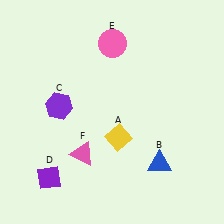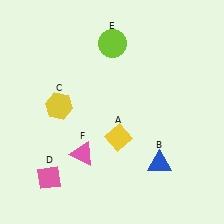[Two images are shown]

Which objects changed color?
C changed from purple to yellow. D changed from purple to pink. E changed from pink to lime.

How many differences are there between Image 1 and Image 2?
There are 3 differences between the two images.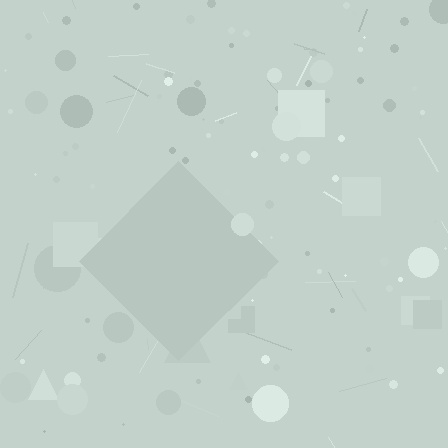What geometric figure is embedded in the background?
A diamond is embedded in the background.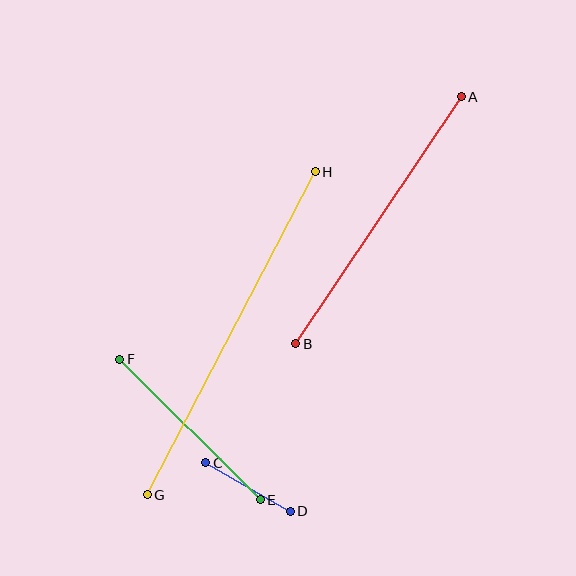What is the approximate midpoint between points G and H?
The midpoint is at approximately (231, 333) pixels.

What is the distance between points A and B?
The distance is approximately 298 pixels.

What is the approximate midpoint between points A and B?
The midpoint is at approximately (379, 220) pixels.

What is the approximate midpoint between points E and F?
The midpoint is at approximately (190, 430) pixels.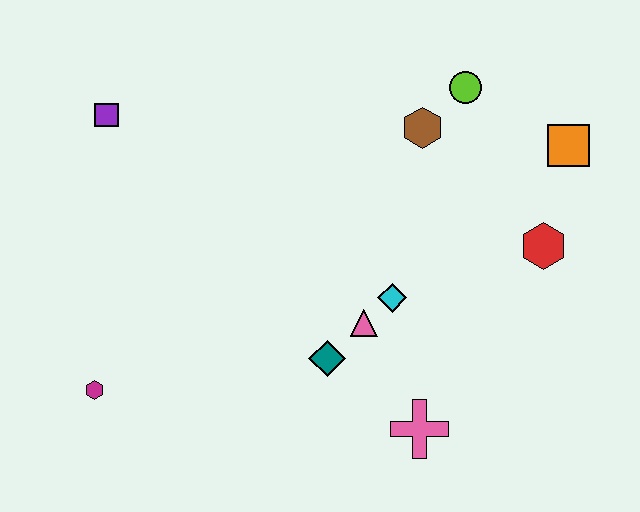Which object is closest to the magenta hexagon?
The teal diamond is closest to the magenta hexagon.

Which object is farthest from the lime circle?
The magenta hexagon is farthest from the lime circle.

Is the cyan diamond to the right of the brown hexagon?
No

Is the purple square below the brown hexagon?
No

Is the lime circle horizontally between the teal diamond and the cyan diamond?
No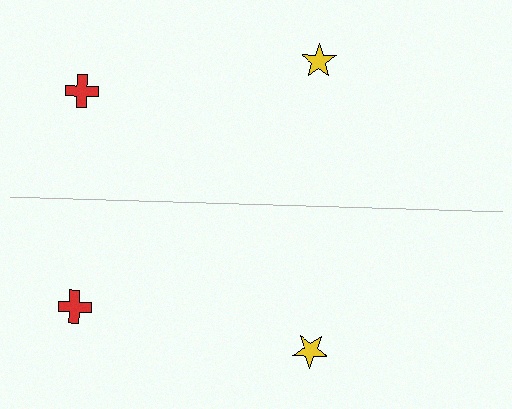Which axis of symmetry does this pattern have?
The pattern has a horizontal axis of symmetry running through the center of the image.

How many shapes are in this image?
There are 4 shapes in this image.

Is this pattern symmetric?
Yes, this pattern has bilateral (reflection) symmetry.